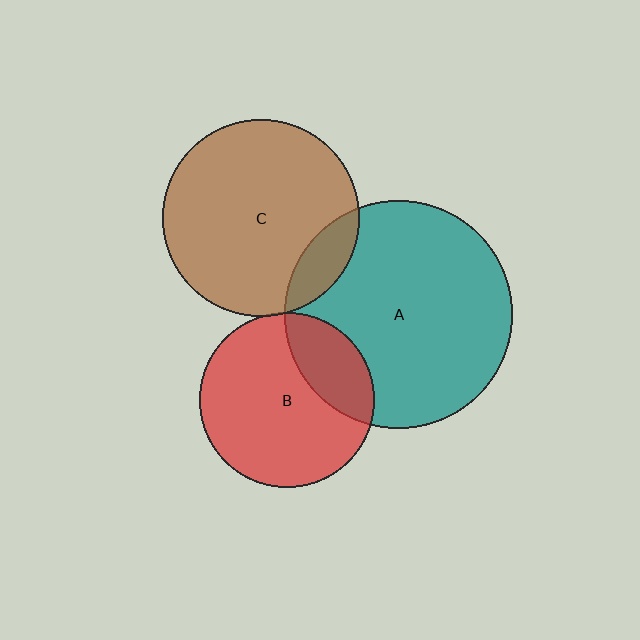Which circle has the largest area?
Circle A (teal).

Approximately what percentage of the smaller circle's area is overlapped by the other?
Approximately 5%.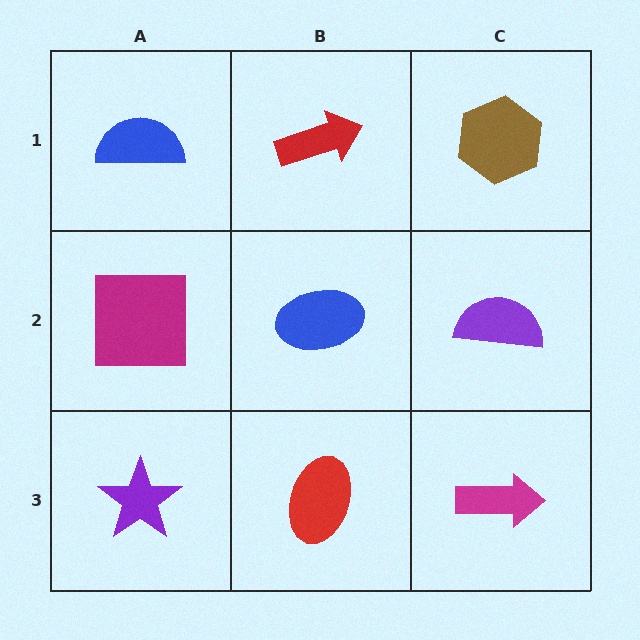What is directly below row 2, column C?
A magenta arrow.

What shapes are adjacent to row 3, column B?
A blue ellipse (row 2, column B), a purple star (row 3, column A), a magenta arrow (row 3, column C).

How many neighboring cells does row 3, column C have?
2.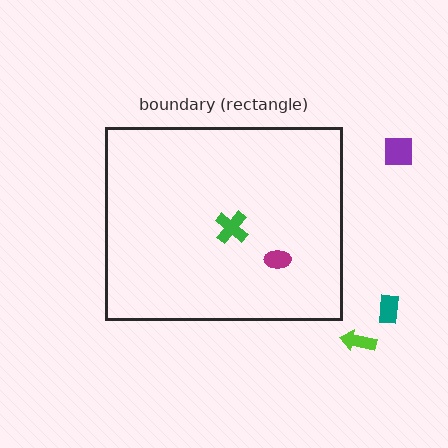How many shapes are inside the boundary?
2 inside, 3 outside.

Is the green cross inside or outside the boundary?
Inside.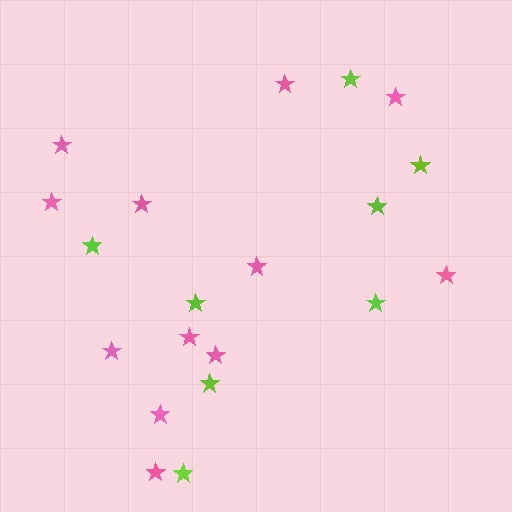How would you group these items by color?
There are 2 groups: one group of pink stars (12) and one group of lime stars (8).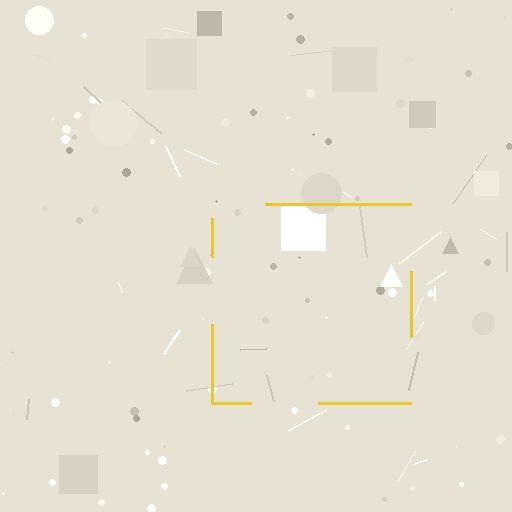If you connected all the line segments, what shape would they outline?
They would outline a square.